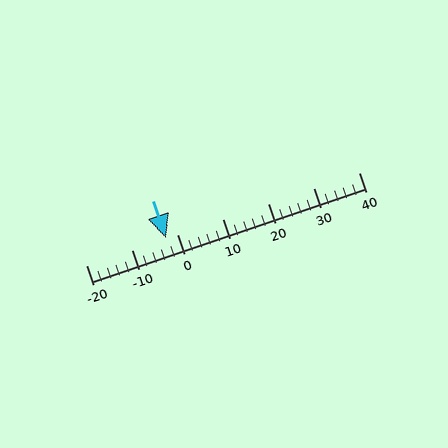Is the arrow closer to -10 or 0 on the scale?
The arrow is closer to 0.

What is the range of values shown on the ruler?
The ruler shows values from -20 to 40.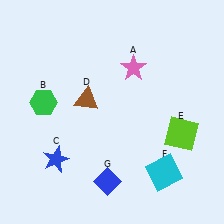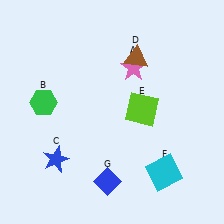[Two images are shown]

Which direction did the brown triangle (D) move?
The brown triangle (D) moved right.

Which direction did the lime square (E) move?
The lime square (E) moved left.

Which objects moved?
The objects that moved are: the brown triangle (D), the lime square (E).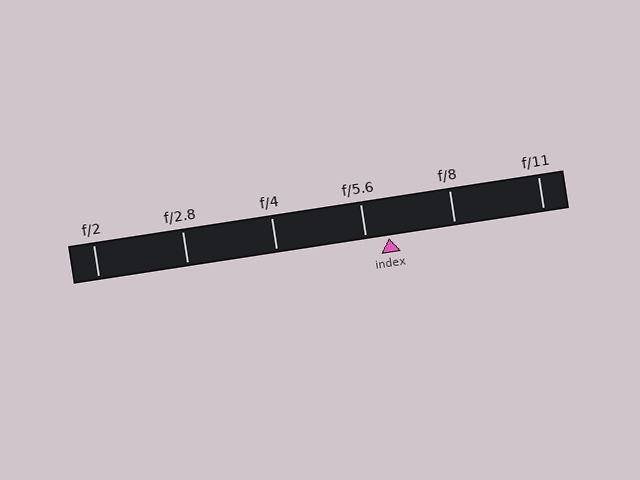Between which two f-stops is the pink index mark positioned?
The index mark is between f/5.6 and f/8.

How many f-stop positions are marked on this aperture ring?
There are 6 f-stop positions marked.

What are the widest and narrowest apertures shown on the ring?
The widest aperture shown is f/2 and the narrowest is f/11.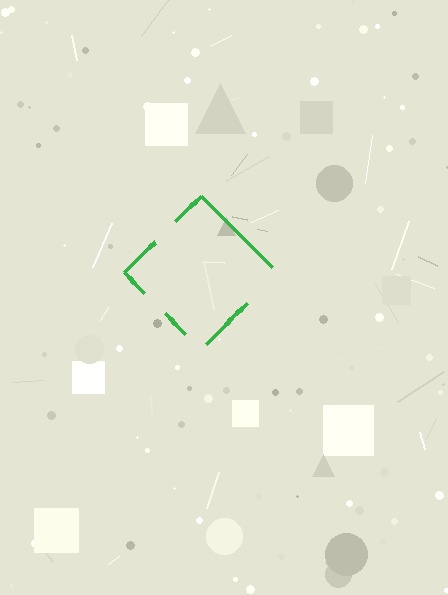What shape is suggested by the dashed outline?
The dashed outline suggests a diamond.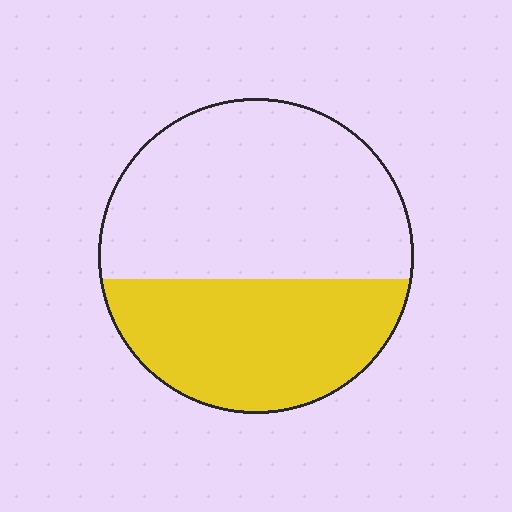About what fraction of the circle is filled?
About two fifths (2/5).